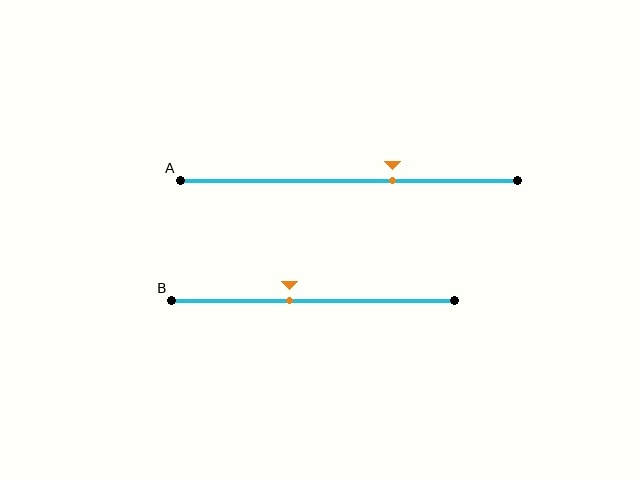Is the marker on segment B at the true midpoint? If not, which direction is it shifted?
No, the marker on segment B is shifted to the left by about 8% of the segment length.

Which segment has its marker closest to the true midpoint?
Segment B has its marker closest to the true midpoint.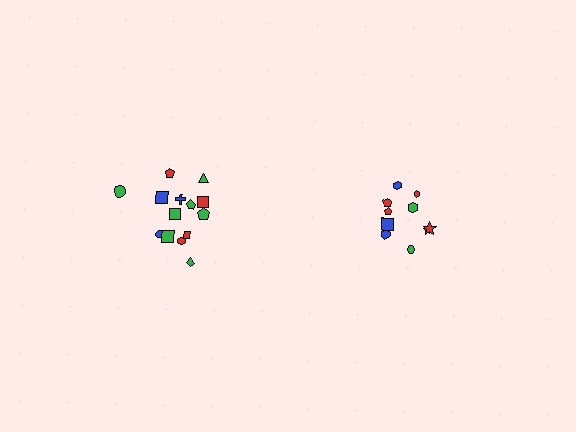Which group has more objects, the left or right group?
The left group.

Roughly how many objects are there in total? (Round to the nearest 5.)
Roughly 25 objects in total.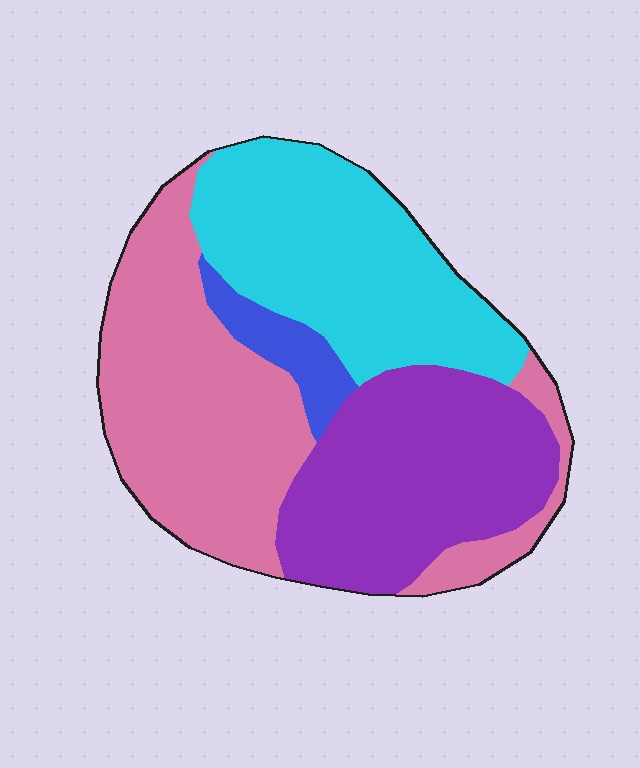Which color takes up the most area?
Pink, at roughly 35%.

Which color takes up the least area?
Blue, at roughly 5%.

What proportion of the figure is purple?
Purple takes up about one quarter (1/4) of the figure.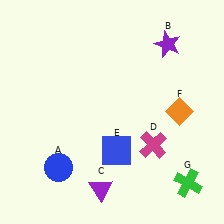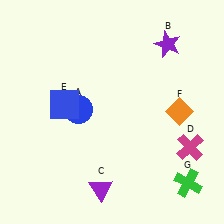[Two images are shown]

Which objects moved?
The objects that moved are: the blue circle (A), the magenta cross (D), the blue square (E).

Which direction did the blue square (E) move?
The blue square (E) moved left.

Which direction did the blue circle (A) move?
The blue circle (A) moved up.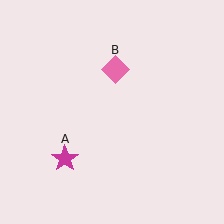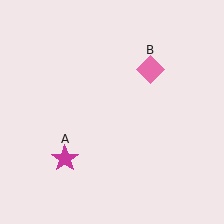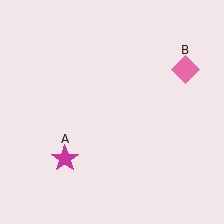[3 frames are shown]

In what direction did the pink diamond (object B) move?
The pink diamond (object B) moved right.